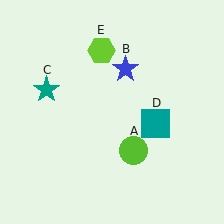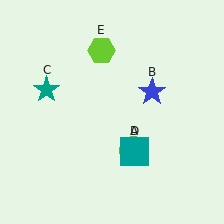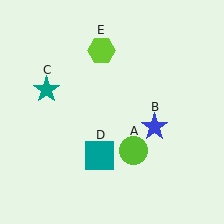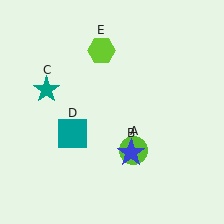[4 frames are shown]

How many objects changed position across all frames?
2 objects changed position: blue star (object B), teal square (object D).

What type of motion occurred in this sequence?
The blue star (object B), teal square (object D) rotated clockwise around the center of the scene.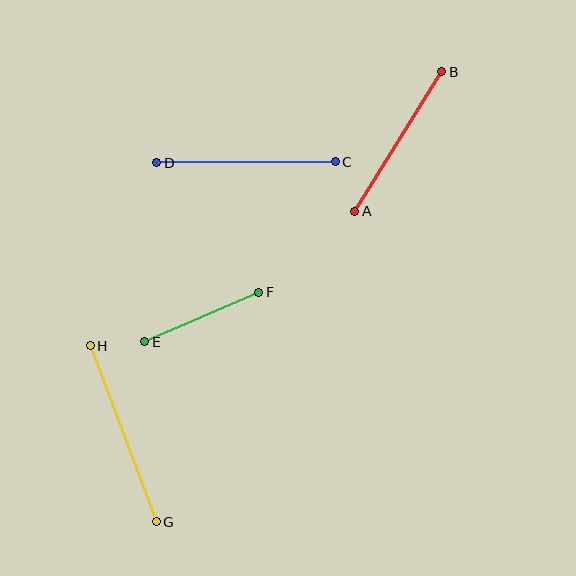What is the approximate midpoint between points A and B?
The midpoint is at approximately (398, 141) pixels.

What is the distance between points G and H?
The distance is approximately 188 pixels.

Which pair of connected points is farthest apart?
Points G and H are farthest apart.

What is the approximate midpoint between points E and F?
The midpoint is at approximately (202, 317) pixels.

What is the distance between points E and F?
The distance is approximately 124 pixels.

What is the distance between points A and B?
The distance is approximately 164 pixels.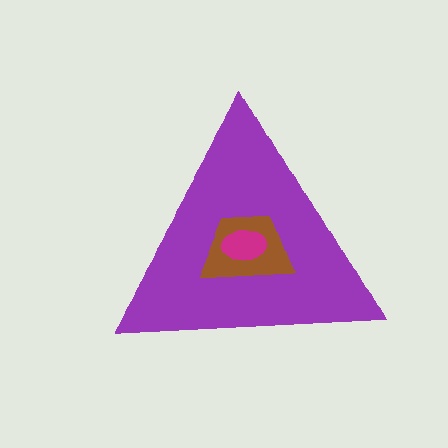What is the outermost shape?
The purple triangle.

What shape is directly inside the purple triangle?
The brown trapezoid.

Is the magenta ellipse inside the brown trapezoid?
Yes.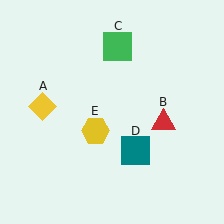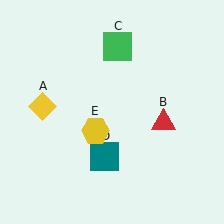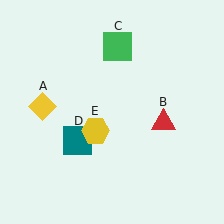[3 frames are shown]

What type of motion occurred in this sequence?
The teal square (object D) rotated clockwise around the center of the scene.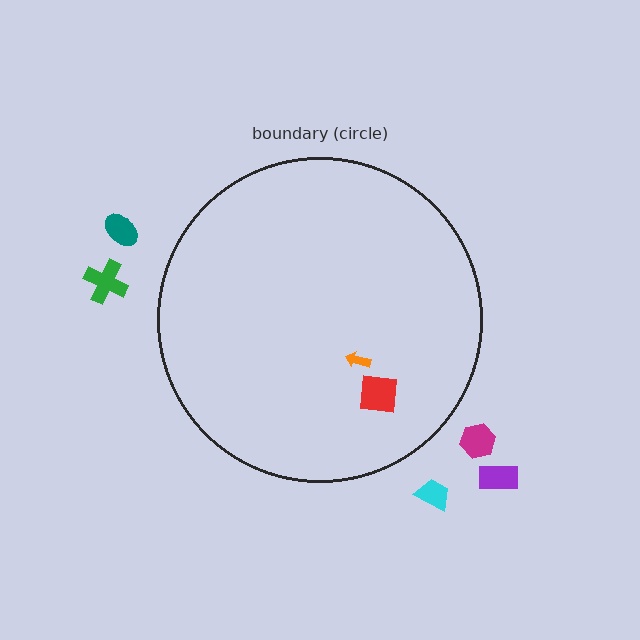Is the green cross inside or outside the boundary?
Outside.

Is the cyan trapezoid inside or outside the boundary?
Outside.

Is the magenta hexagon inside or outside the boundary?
Outside.